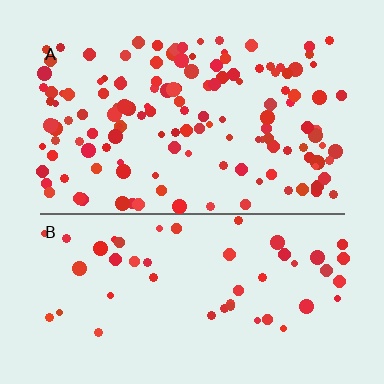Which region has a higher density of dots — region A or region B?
A (the top).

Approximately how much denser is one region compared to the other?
Approximately 2.8× — region A over region B.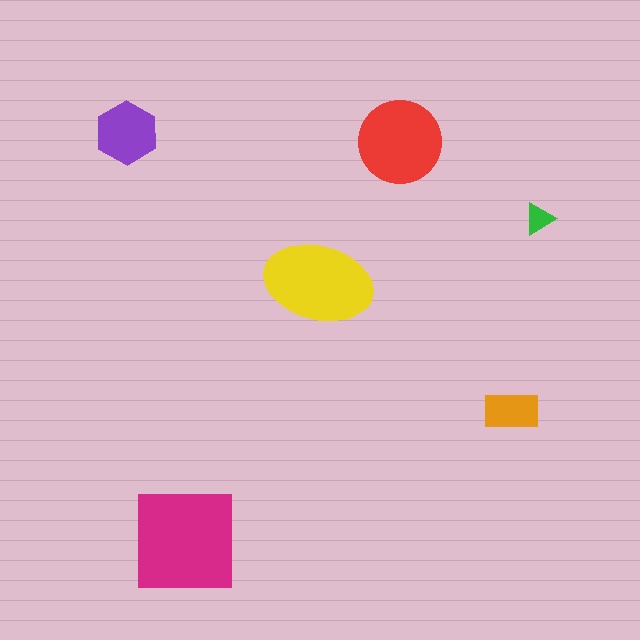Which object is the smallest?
The green triangle.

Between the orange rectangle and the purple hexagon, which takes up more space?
The purple hexagon.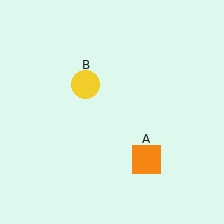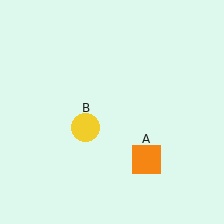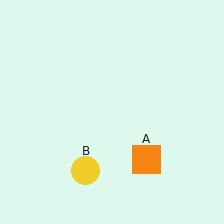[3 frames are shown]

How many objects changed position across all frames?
1 object changed position: yellow circle (object B).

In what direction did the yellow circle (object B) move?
The yellow circle (object B) moved down.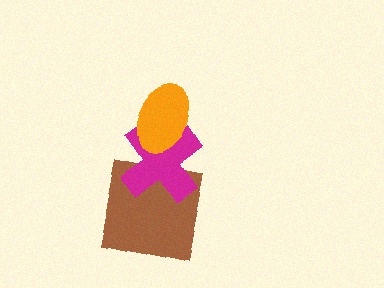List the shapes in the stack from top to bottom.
From top to bottom: the orange ellipse, the magenta cross, the brown square.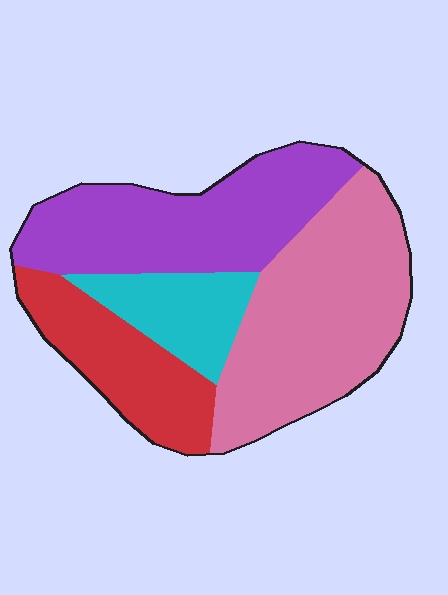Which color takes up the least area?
Cyan, at roughly 15%.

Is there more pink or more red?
Pink.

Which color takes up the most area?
Pink, at roughly 35%.